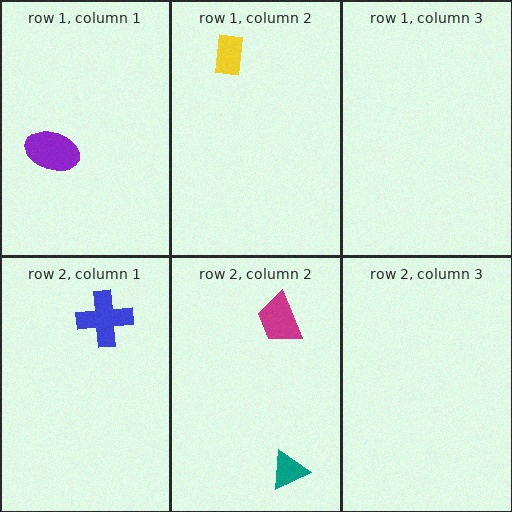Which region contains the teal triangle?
The row 2, column 2 region.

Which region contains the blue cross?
The row 2, column 1 region.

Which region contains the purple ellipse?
The row 1, column 1 region.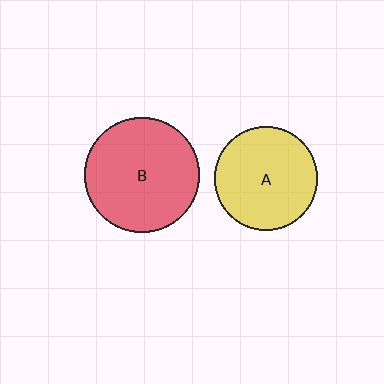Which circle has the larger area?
Circle B (red).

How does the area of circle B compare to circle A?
Approximately 1.2 times.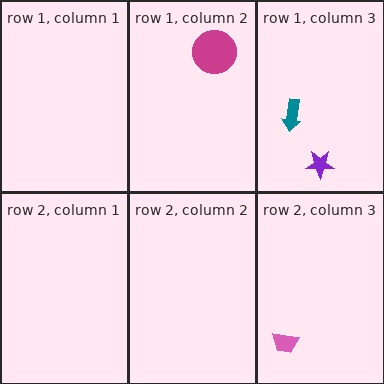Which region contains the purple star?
The row 1, column 3 region.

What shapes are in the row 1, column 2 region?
The magenta circle.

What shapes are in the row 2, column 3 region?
The pink trapezoid.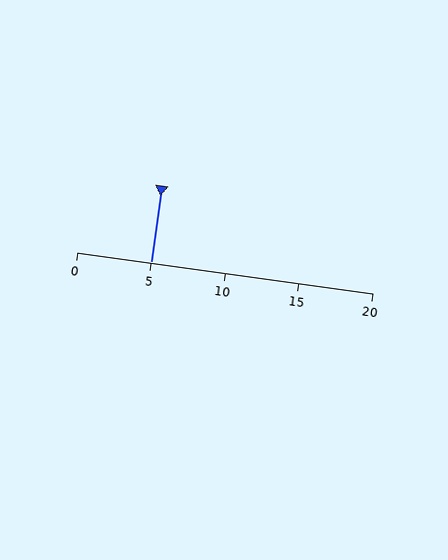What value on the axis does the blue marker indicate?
The marker indicates approximately 5.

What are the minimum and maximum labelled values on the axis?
The axis runs from 0 to 20.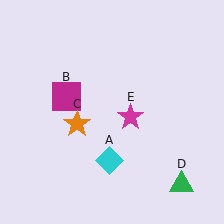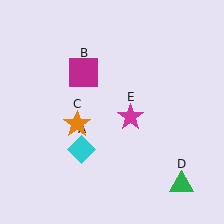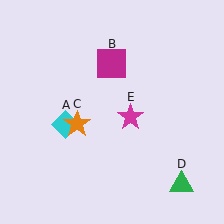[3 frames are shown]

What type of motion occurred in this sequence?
The cyan diamond (object A), magenta square (object B) rotated clockwise around the center of the scene.